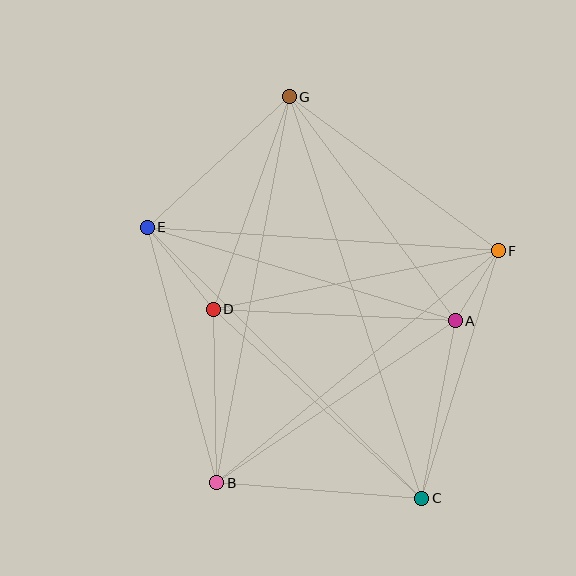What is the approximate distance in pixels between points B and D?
The distance between B and D is approximately 173 pixels.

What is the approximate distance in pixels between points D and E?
The distance between D and E is approximately 105 pixels.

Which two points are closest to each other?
Points A and F are closest to each other.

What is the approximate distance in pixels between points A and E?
The distance between A and E is approximately 322 pixels.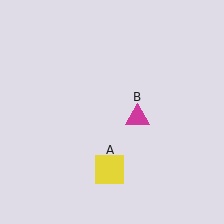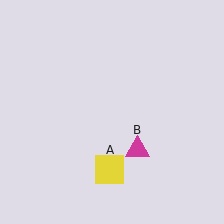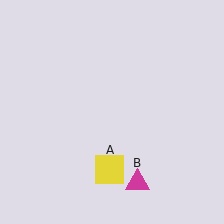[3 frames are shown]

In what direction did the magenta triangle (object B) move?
The magenta triangle (object B) moved down.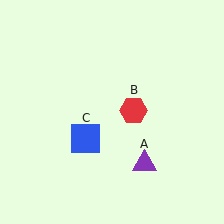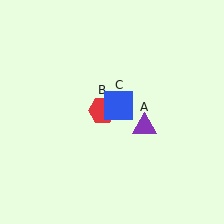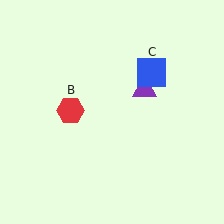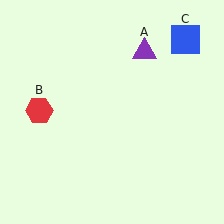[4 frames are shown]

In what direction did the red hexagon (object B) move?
The red hexagon (object B) moved left.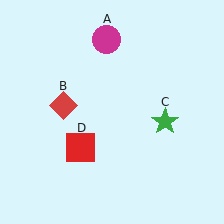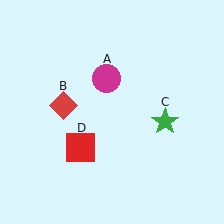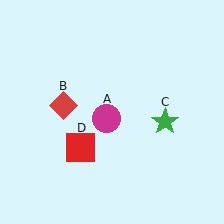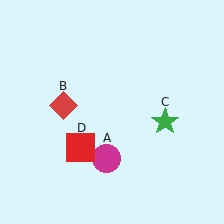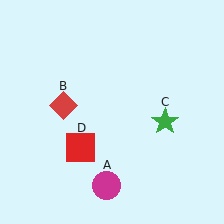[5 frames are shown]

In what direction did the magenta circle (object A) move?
The magenta circle (object A) moved down.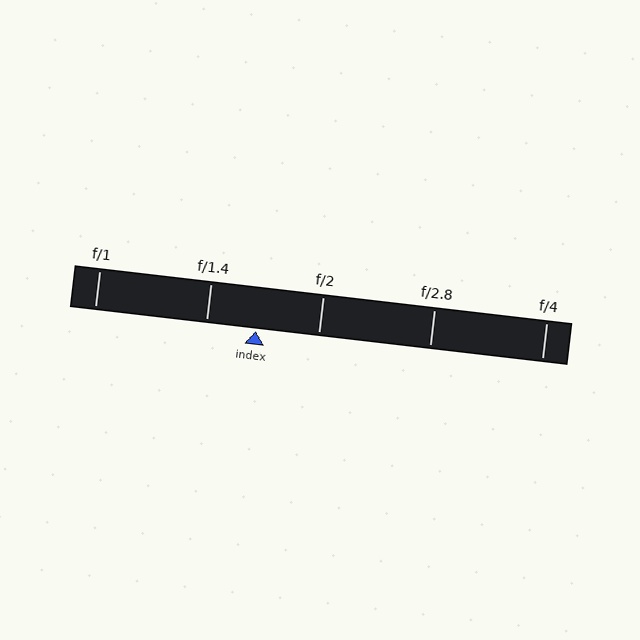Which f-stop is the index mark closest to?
The index mark is closest to f/1.4.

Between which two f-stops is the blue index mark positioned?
The index mark is between f/1.4 and f/2.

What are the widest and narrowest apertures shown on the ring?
The widest aperture shown is f/1 and the narrowest is f/4.